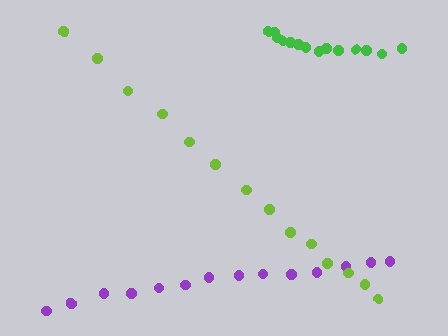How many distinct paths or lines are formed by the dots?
There are 3 distinct paths.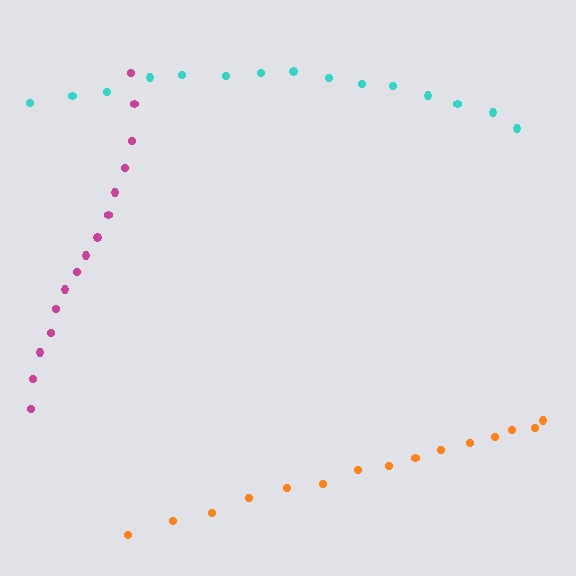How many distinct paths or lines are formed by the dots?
There are 3 distinct paths.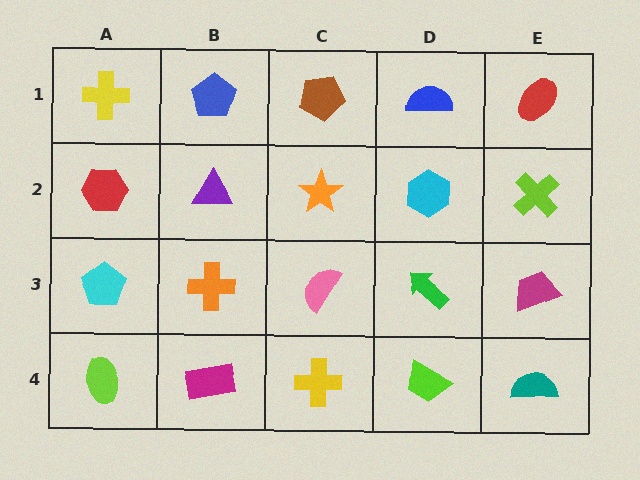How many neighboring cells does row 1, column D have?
3.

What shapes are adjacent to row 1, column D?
A cyan hexagon (row 2, column D), a brown pentagon (row 1, column C), a red ellipse (row 1, column E).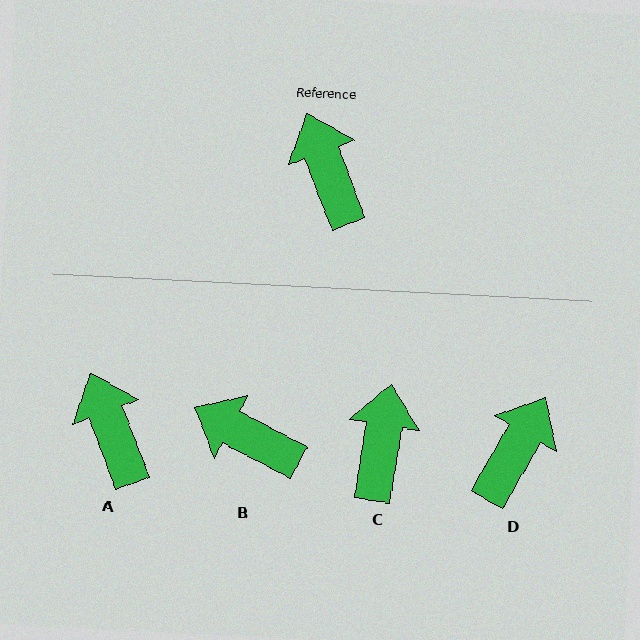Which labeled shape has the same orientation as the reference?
A.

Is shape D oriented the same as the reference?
No, it is off by about 51 degrees.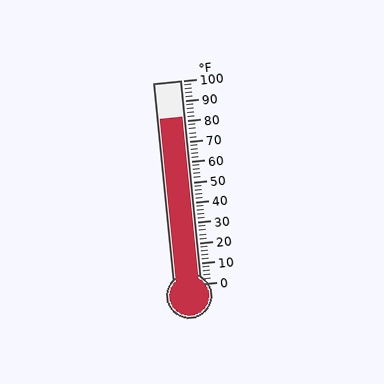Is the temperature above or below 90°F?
The temperature is below 90°F.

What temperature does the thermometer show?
The thermometer shows approximately 82°F.